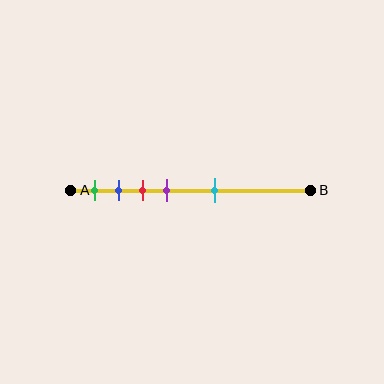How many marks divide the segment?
There are 5 marks dividing the segment.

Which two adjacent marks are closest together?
The blue and red marks are the closest adjacent pair.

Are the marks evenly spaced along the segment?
No, the marks are not evenly spaced.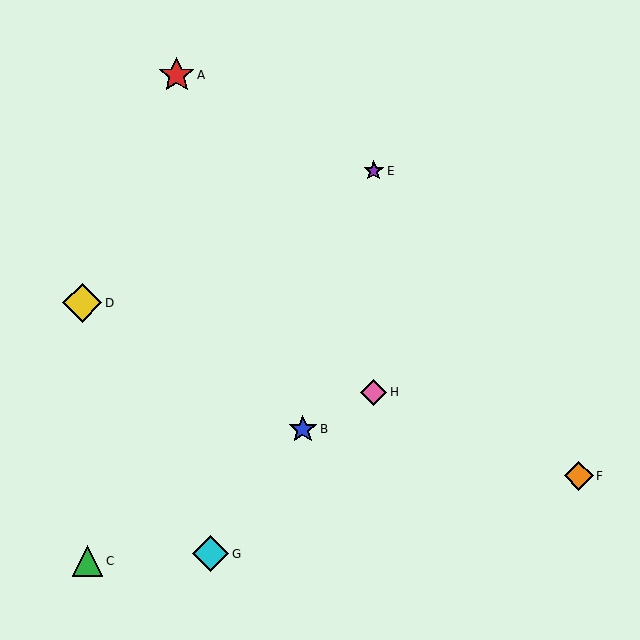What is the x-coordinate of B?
Object B is at x≈303.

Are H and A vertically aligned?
No, H is at x≈374 and A is at x≈177.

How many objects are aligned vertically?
2 objects (E, H) are aligned vertically.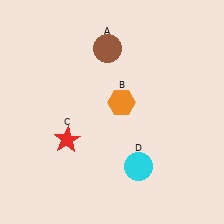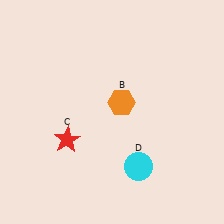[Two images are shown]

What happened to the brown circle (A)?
The brown circle (A) was removed in Image 2. It was in the top-left area of Image 1.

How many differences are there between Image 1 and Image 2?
There is 1 difference between the two images.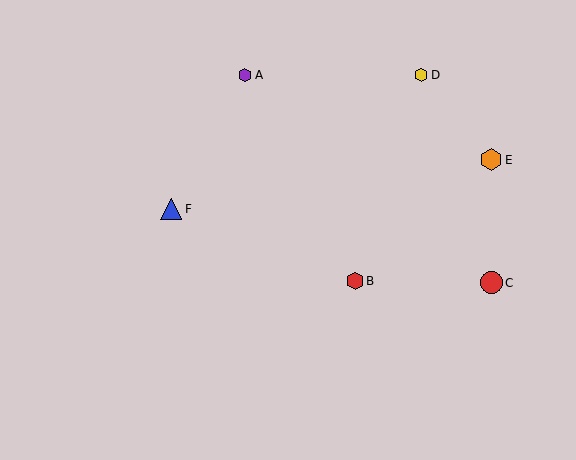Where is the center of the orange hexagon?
The center of the orange hexagon is at (491, 160).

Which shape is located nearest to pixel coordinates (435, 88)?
The yellow hexagon (labeled D) at (421, 75) is nearest to that location.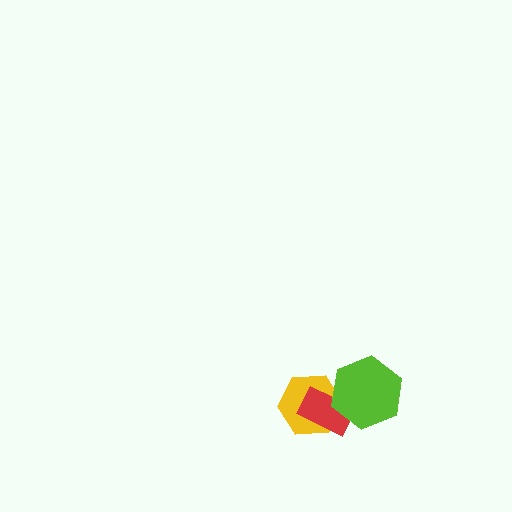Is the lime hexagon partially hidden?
No, no other shape covers it.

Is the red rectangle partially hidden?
Yes, it is partially covered by another shape.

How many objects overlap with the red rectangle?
2 objects overlap with the red rectangle.